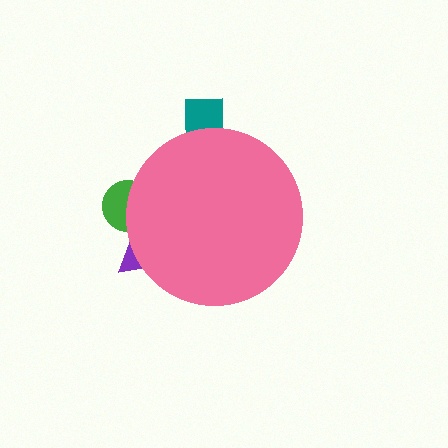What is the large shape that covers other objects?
A pink circle.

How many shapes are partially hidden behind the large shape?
3 shapes are partially hidden.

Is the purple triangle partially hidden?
Yes, the purple triangle is partially hidden behind the pink circle.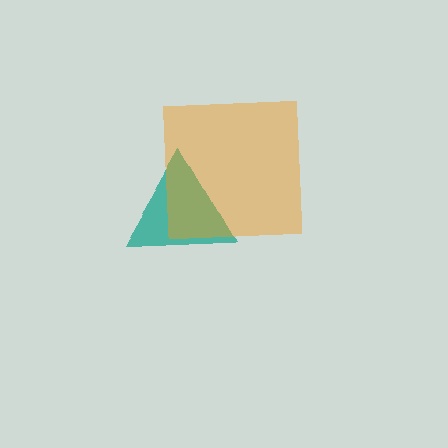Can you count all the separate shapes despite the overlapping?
Yes, there are 2 separate shapes.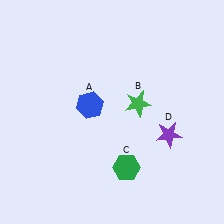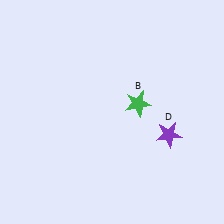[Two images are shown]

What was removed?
The green hexagon (C), the blue hexagon (A) were removed in Image 2.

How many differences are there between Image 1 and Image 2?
There are 2 differences between the two images.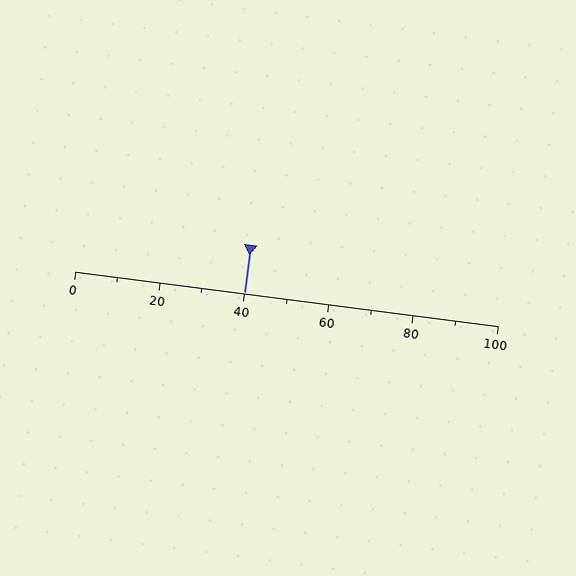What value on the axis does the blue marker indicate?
The marker indicates approximately 40.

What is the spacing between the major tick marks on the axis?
The major ticks are spaced 20 apart.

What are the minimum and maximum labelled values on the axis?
The axis runs from 0 to 100.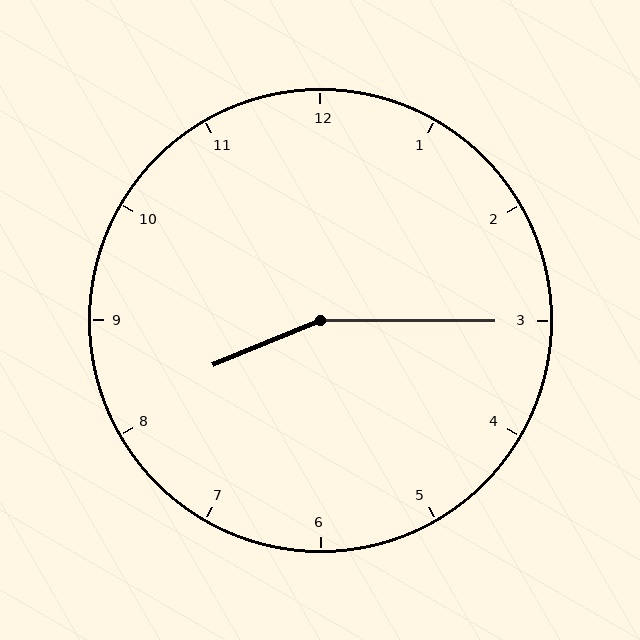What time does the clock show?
8:15.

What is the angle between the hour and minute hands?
Approximately 158 degrees.